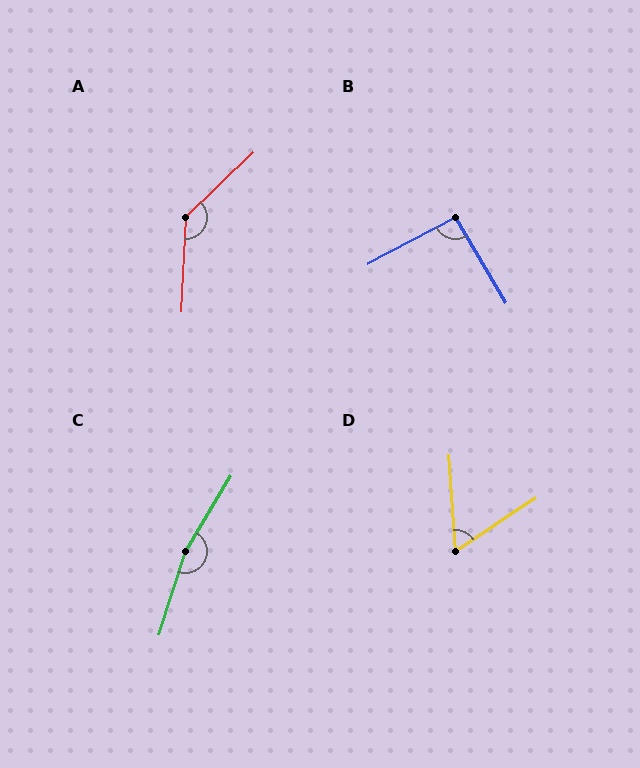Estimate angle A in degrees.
Approximately 137 degrees.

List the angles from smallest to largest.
D (60°), B (92°), A (137°), C (167°).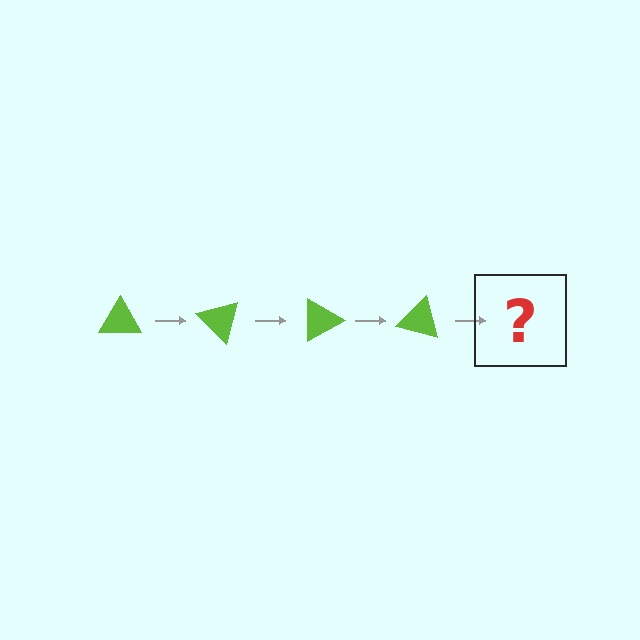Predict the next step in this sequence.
The next step is a lime triangle rotated 180 degrees.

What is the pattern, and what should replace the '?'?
The pattern is that the triangle rotates 45 degrees each step. The '?' should be a lime triangle rotated 180 degrees.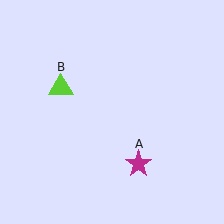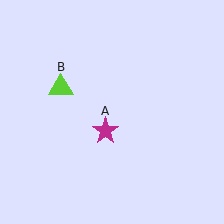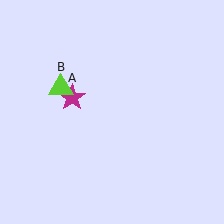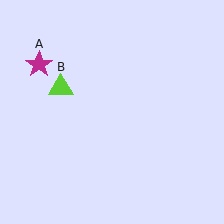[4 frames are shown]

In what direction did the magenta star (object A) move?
The magenta star (object A) moved up and to the left.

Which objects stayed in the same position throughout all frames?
Lime triangle (object B) remained stationary.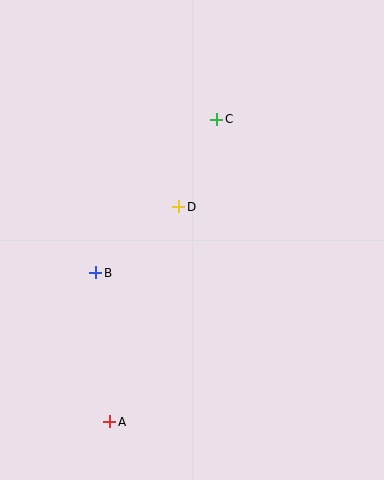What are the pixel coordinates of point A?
Point A is at (110, 422).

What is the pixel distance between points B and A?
The distance between B and A is 149 pixels.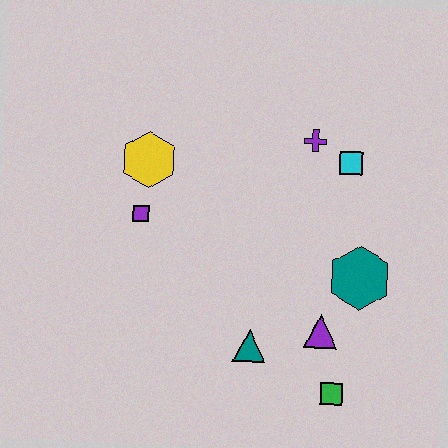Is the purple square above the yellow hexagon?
No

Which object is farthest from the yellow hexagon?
The green square is farthest from the yellow hexagon.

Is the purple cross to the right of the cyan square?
No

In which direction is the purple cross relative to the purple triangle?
The purple cross is above the purple triangle.